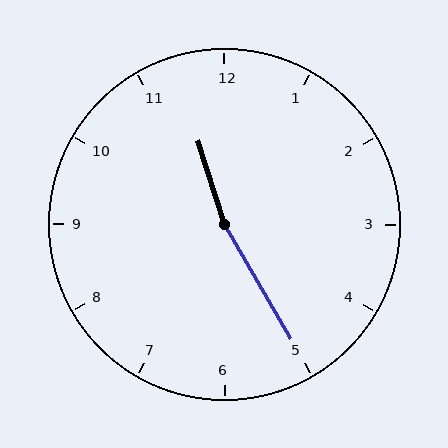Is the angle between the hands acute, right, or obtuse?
It is obtuse.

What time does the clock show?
11:25.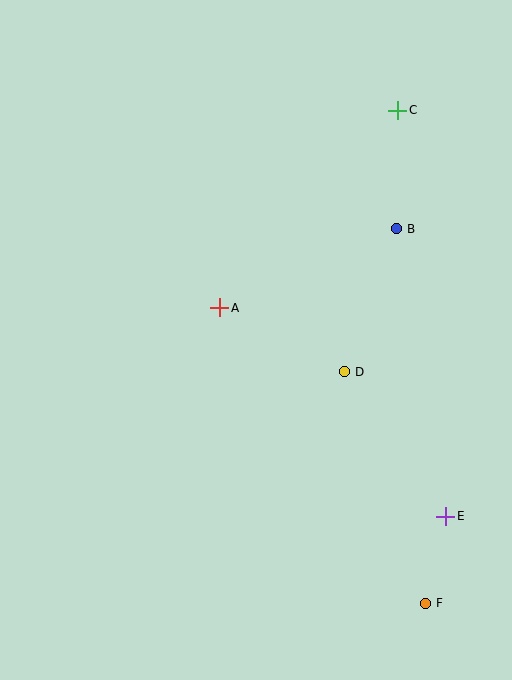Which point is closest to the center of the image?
Point A at (220, 308) is closest to the center.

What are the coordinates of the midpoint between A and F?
The midpoint between A and F is at (323, 456).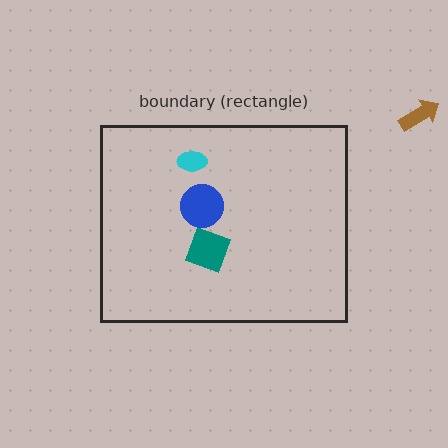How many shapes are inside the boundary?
3 inside, 1 outside.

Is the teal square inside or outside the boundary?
Inside.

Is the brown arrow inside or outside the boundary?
Outside.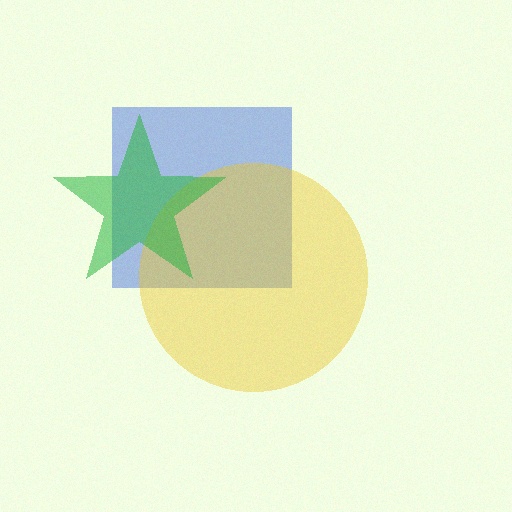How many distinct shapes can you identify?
There are 3 distinct shapes: a blue square, a yellow circle, a green star.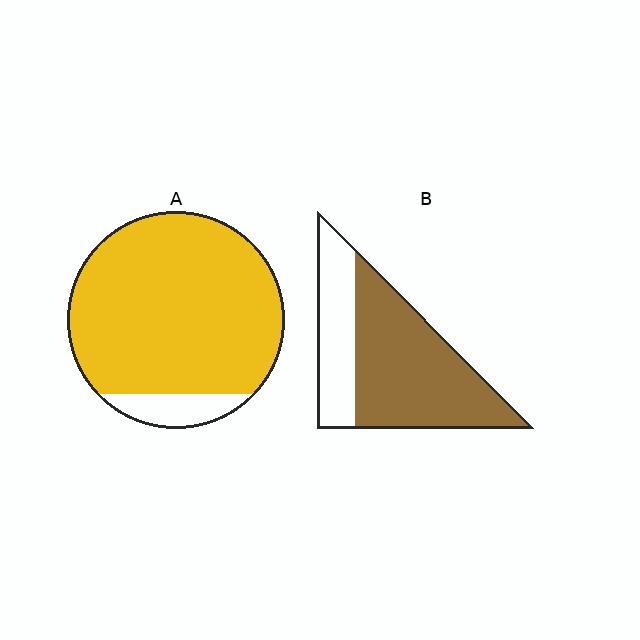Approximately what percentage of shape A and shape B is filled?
A is approximately 90% and B is approximately 70%.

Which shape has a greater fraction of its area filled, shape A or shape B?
Shape A.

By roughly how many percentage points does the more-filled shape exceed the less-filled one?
By roughly 20 percentage points (A over B).